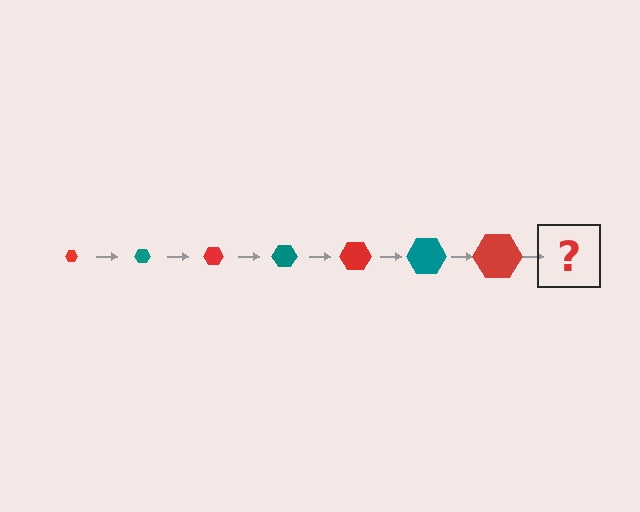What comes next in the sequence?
The next element should be a teal hexagon, larger than the previous one.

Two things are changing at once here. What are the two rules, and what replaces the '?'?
The two rules are that the hexagon grows larger each step and the color cycles through red and teal. The '?' should be a teal hexagon, larger than the previous one.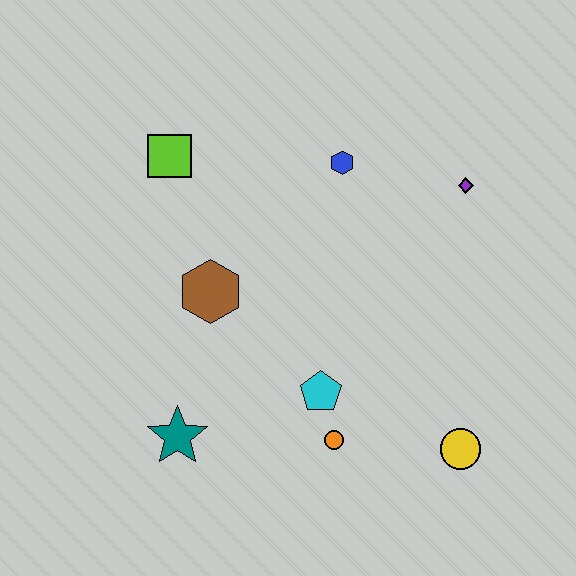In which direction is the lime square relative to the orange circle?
The lime square is above the orange circle.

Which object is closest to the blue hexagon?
The purple diamond is closest to the blue hexagon.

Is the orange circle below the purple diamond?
Yes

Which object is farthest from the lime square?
The yellow circle is farthest from the lime square.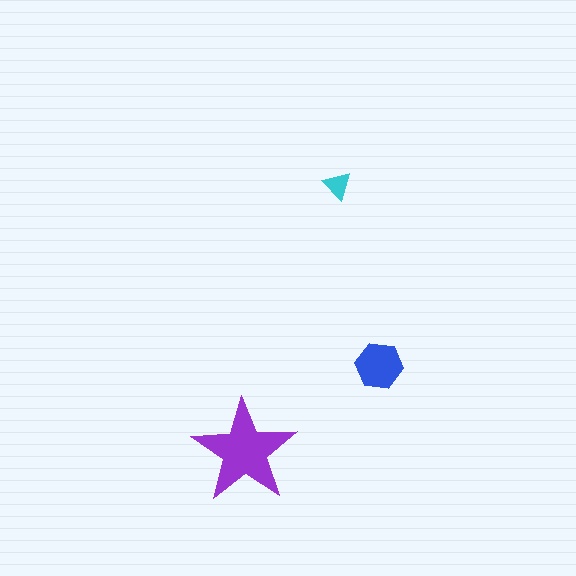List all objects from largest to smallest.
The purple star, the blue hexagon, the cyan triangle.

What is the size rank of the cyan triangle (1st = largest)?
3rd.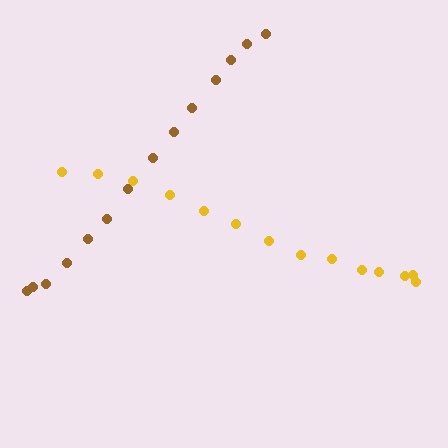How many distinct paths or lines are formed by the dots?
There are 2 distinct paths.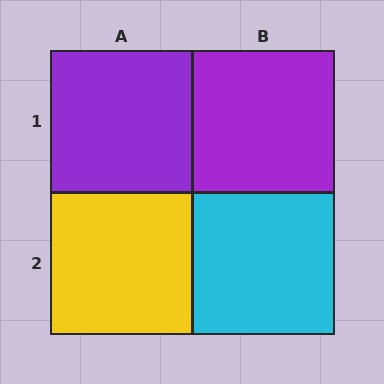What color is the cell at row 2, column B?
Cyan.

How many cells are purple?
2 cells are purple.